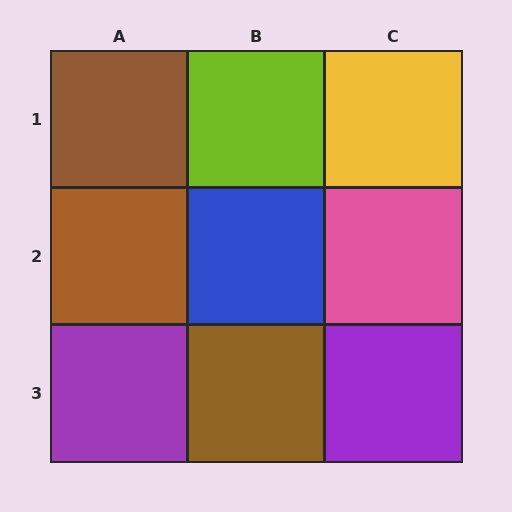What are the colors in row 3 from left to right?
Purple, brown, purple.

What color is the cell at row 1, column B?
Lime.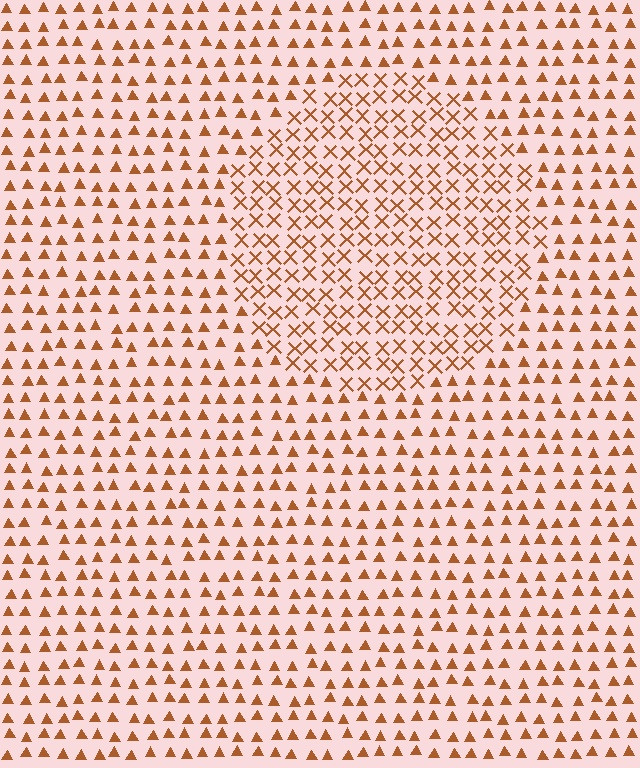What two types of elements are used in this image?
The image uses X marks inside the circle region and triangles outside it.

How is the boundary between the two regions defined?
The boundary is defined by a change in element shape: X marks inside vs. triangles outside. All elements share the same color and spacing.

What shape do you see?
I see a circle.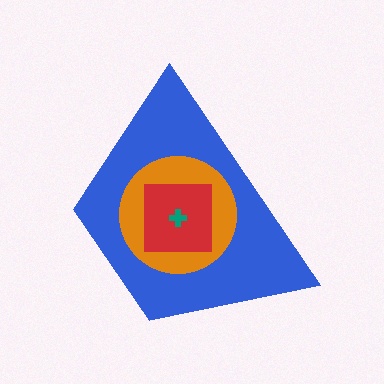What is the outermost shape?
The blue trapezoid.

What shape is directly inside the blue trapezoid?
The orange circle.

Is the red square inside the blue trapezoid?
Yes.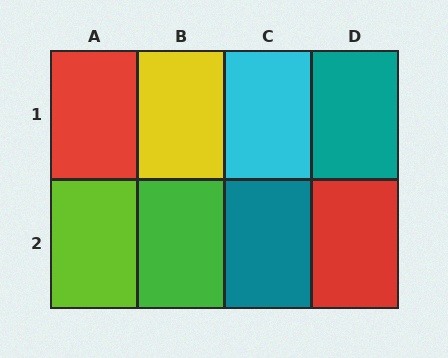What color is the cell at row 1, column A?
Red.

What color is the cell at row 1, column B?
Yellow.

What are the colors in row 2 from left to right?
Lime, green, teal, red.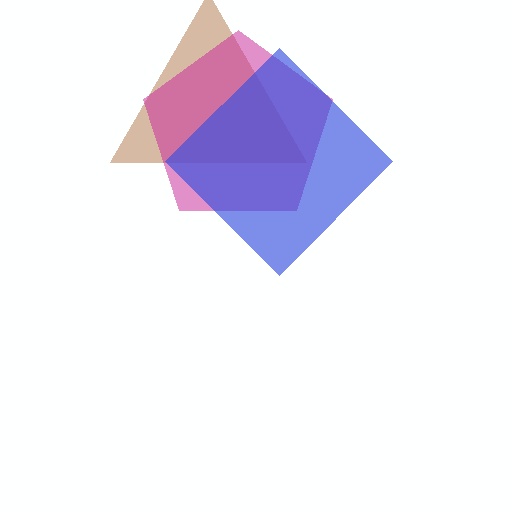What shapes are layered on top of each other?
The layered shapes are: a brown triangle, a magenta pentagon, a blue diamond.